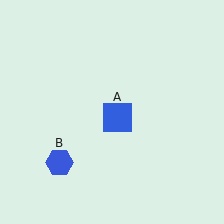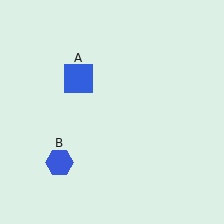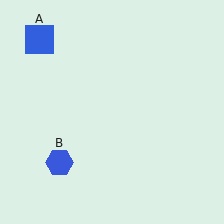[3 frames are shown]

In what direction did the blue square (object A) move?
The blue square (object A) moved up and to the left.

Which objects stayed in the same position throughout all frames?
Blue hexagon (object B) remained stationary.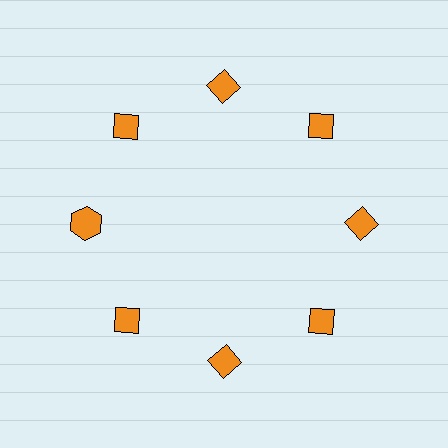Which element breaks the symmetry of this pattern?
The orange hexagon at roughly the 9 o'clock position breaks the symmetry. All other shapes are orange diamonds.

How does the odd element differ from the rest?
It has a different shape: hexagon instead of diamond.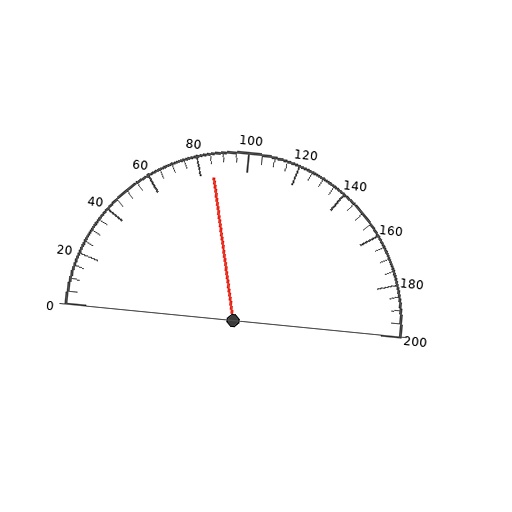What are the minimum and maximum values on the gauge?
The gauge ranges from 0 to 200.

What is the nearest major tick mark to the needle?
The nearest major tick mark is 80.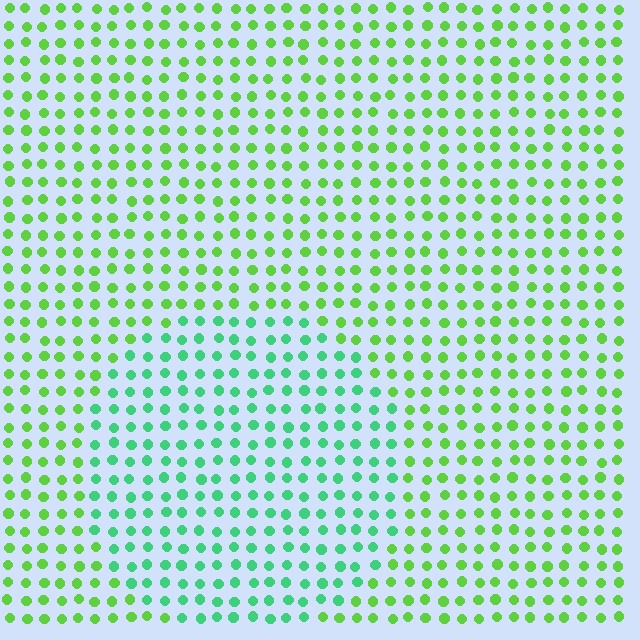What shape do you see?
I see a circle.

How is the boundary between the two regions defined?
The boundary is defined purely by a slight shift in hue (about 39 degrees). Spacing, size, and orientation are identical on both sides.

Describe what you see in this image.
The image is filled with small lime elements in a uniform arrangement. A circle-shaped region is visible where the elements are tinted to a slightly different hue, forming a subtle color boundary.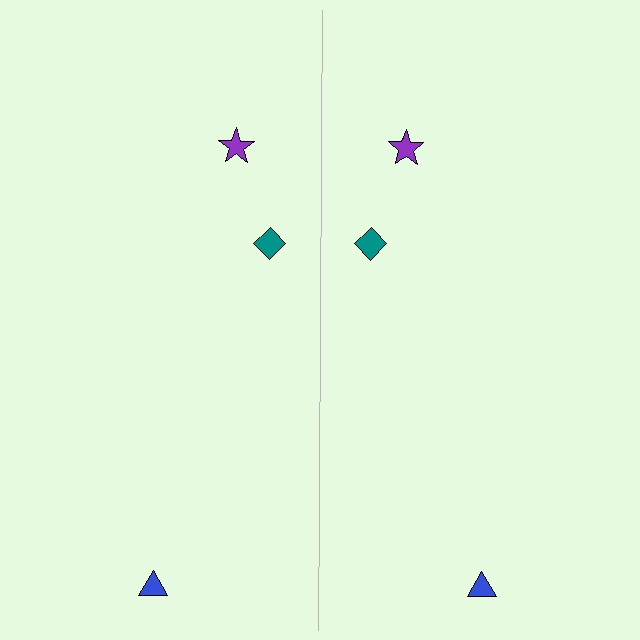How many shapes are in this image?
There are 6 shapes in this image.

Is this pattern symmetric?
Yes, this pattern has bilateral (reflection) symmetry.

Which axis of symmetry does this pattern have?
The pattern has a vertical axis of symmetry running through the center of the image.